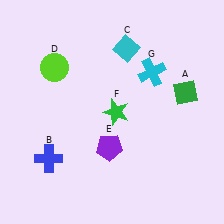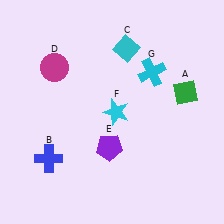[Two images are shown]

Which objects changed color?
D changed from lime to magenta. F changed from green to cyan.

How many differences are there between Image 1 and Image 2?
There are 2 differences between the two images.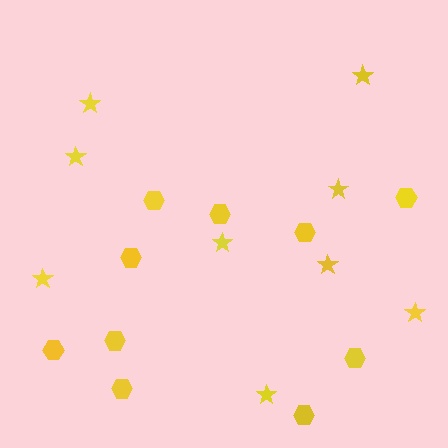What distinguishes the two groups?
There are 2 groups: one group of stars (9) and one group of hexagons (10).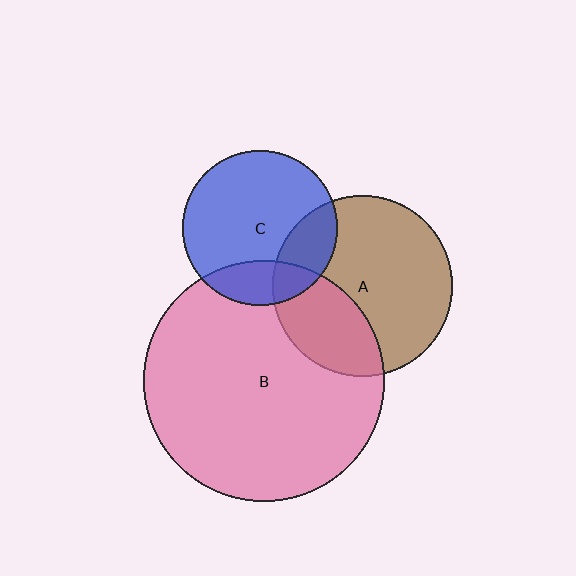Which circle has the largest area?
Circle B (pink).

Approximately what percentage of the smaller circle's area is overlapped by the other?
Approximately 30%.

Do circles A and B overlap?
Yes.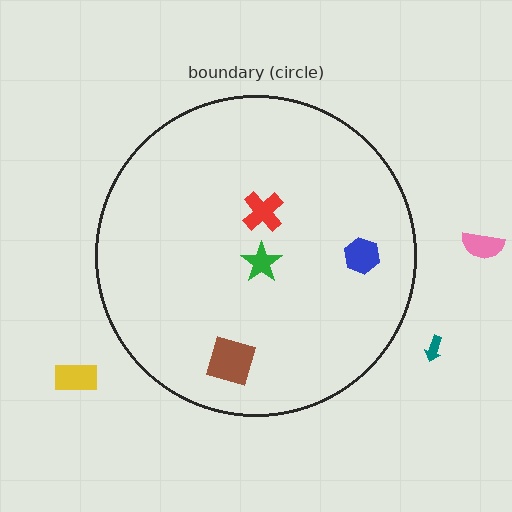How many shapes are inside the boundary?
4 inside, 3 outside.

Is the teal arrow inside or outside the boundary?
Outside.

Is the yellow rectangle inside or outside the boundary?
Outside.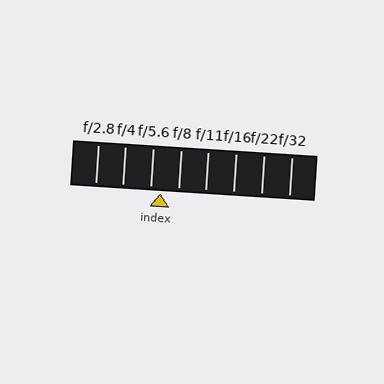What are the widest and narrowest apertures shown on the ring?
The widest aperture shown is f/2.8 and the narrowest is f/32.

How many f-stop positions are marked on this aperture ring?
There are 8 f-stop positions marked.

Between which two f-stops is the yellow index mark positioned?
The index mark is between f/5.6 and f/8.